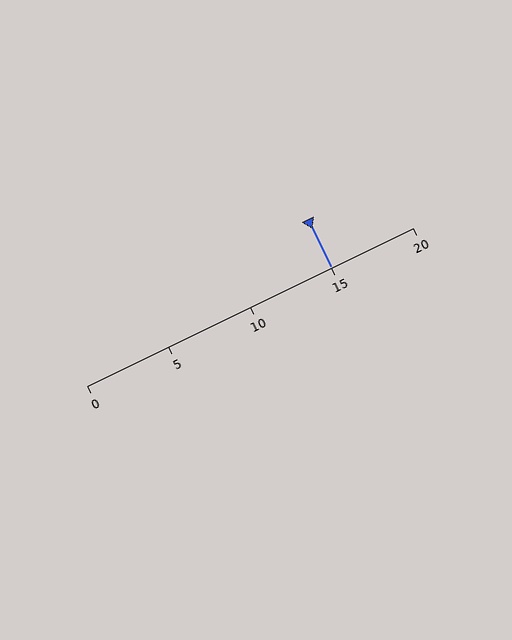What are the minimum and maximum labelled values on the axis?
The axis runs from 0 to 20.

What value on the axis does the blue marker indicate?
The marker indicates approximately 15.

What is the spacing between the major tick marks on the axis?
The major ticks are spaced 5 apart.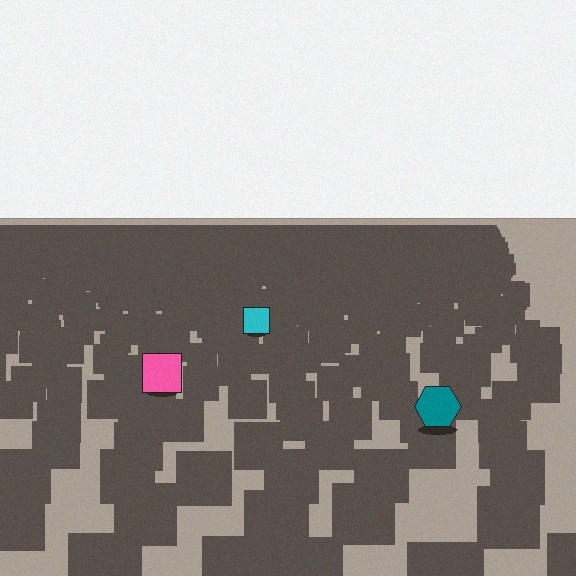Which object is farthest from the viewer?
The cyan square is farthest from the viewer. It appears smaller and the ground texture around it is denser.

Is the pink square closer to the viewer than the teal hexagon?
No. The teal hexagon is closer — you can tell from the texture gradient: the ground texture is coarser near it.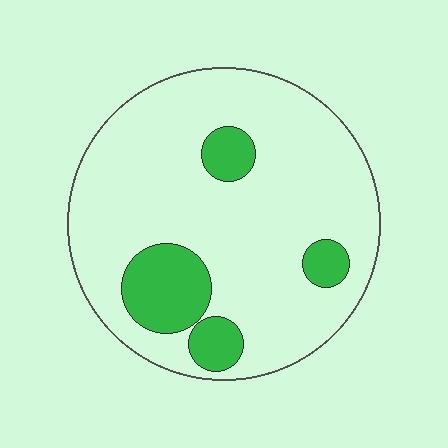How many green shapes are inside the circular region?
4.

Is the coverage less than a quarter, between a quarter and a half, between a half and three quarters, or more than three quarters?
Less than a quarter.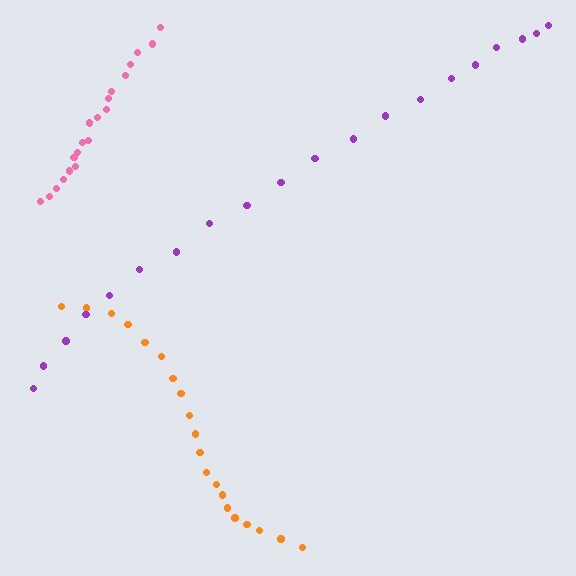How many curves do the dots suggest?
There are 3 distinct paths.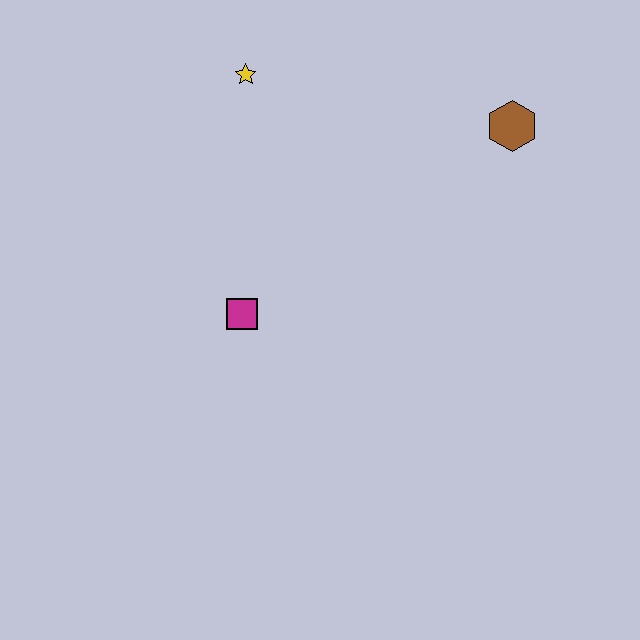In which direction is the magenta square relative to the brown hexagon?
The magenta square is to the left of the brown hexagon.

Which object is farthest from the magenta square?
The brown hexagon is farthest from the magenta square.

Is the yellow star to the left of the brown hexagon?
Yes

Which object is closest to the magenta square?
The yellow star is closest to the magenta square.